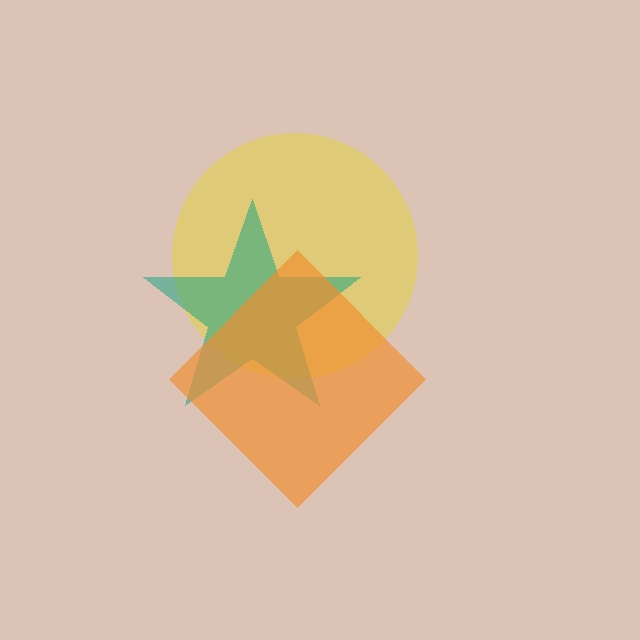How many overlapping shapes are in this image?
There are 3 overlapping shapes in the image.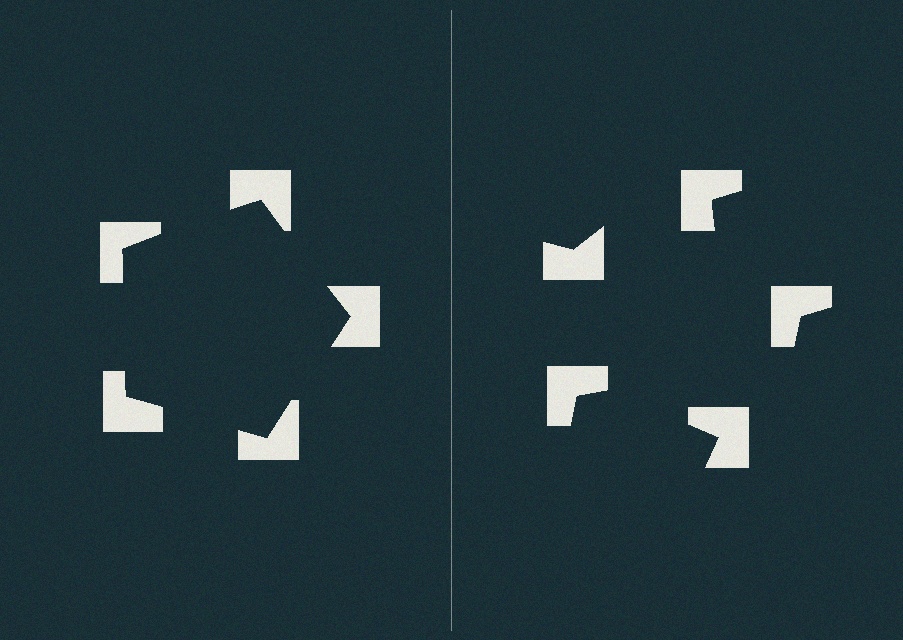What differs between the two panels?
The notched squares are positioned identically on both sides; only the wedge orientations differ. On the left they align to a pentagon; on the right they are misaligned.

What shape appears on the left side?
An illusory pentagon.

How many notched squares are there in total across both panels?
10 — 5 on each side.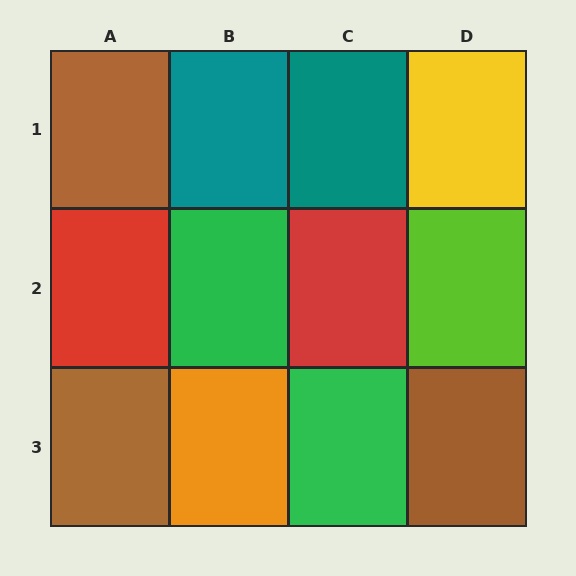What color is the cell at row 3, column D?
Brown.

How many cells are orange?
1 cell is orange.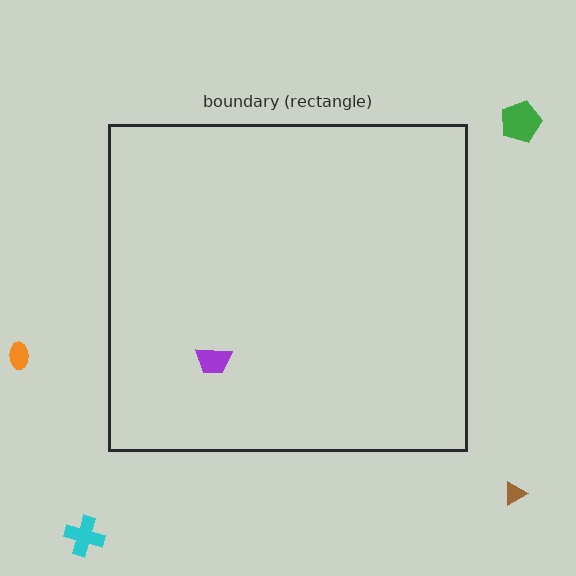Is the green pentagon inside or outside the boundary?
Outside.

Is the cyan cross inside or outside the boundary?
Outside.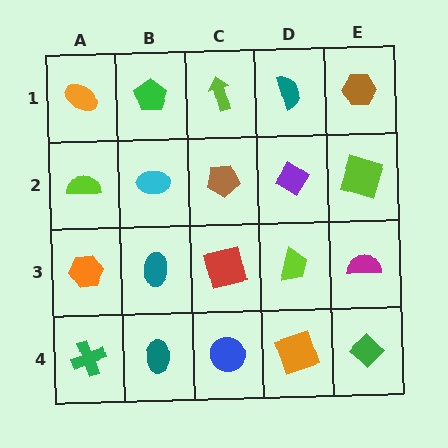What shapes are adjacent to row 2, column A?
An orange ellipse (row 1, column A), an orange hexagon (row 3, column A), a cyan ellipse (row 2, column B).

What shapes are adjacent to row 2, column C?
A lime arrow (row 1, column C), a red square (row 3, column C), a cyan ellipse (row 2, column B), a purple diamond (row 2, column D).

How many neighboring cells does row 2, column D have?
4.